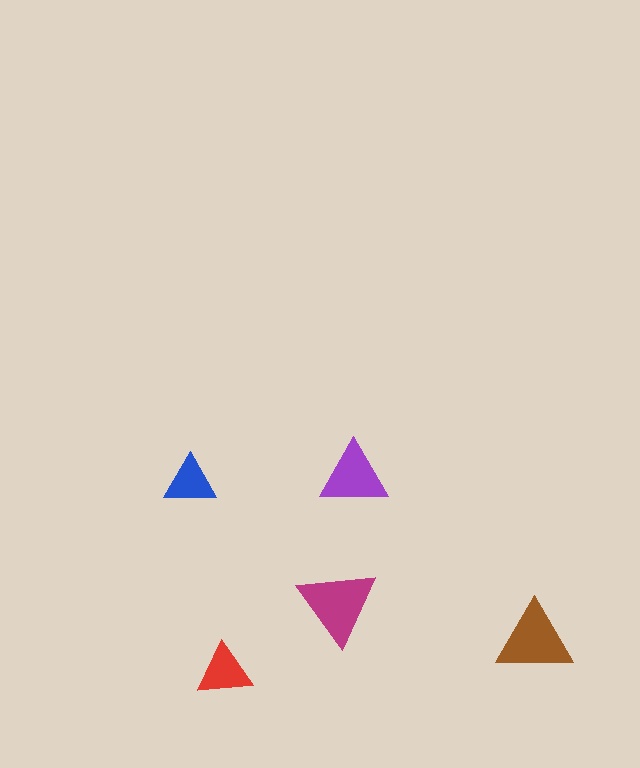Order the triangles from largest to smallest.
the magenta one, the brown one, the purple one, the red one, the blue one.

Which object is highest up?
The purple triangle is topmost.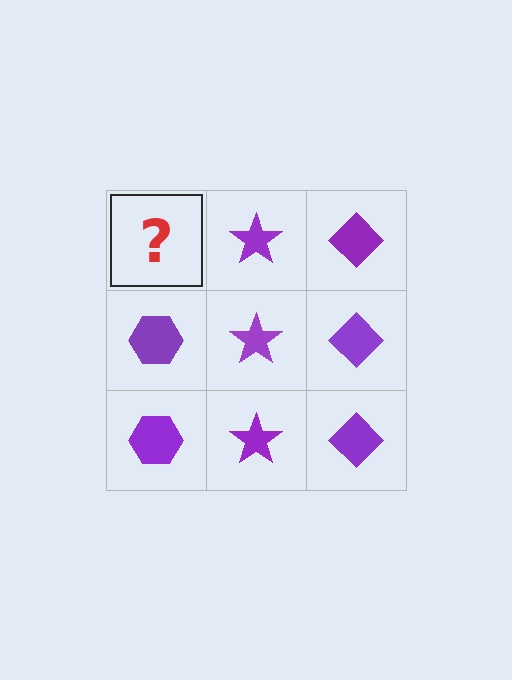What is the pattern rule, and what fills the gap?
The rule is that each column has a consistent shape. The gap should be filled with a purple hexagon.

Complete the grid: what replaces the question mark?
The question mark should be replaced with a purple hexagon.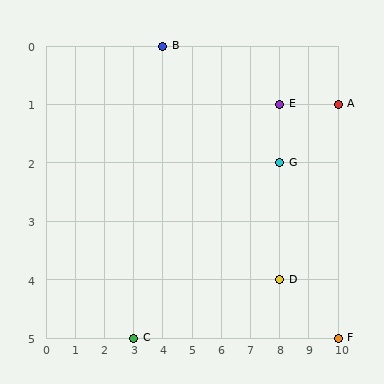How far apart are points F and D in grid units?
Points F and D are 2 columns and 1 row apart (about 2.2 grid units diagonally).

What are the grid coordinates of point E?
Point E is at grid coordinates (8, 1).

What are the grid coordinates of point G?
Point G is at grid coordinates (8, 2).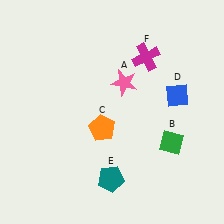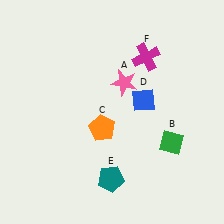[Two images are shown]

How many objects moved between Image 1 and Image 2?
1 object moved between the two images.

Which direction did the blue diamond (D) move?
The blue diamond (D) moved left.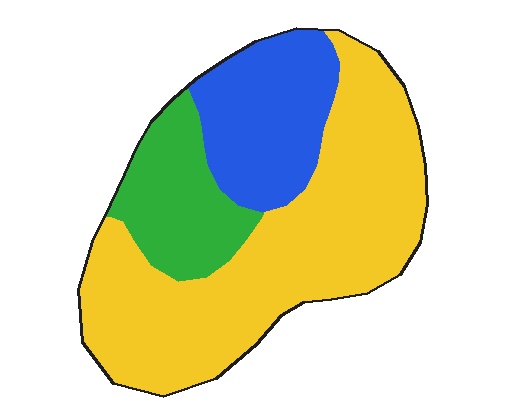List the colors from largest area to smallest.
From largest to smallest: yellow, blue, green.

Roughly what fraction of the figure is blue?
Blue covers 23% of the figure.